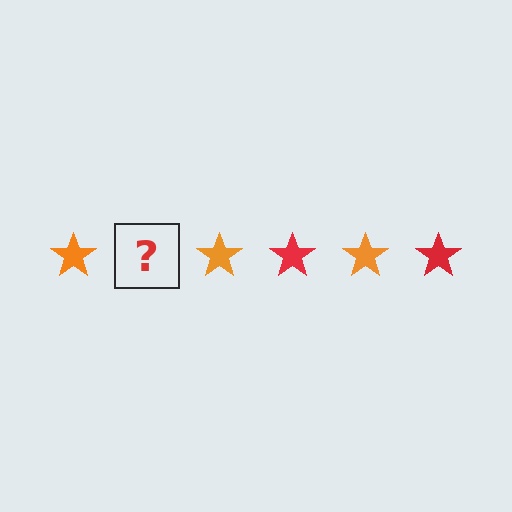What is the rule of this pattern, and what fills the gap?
The rule is that the pattern cycles through orange, red stars. The gap should be filled with a red star.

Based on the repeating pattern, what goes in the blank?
The blank should be a red star.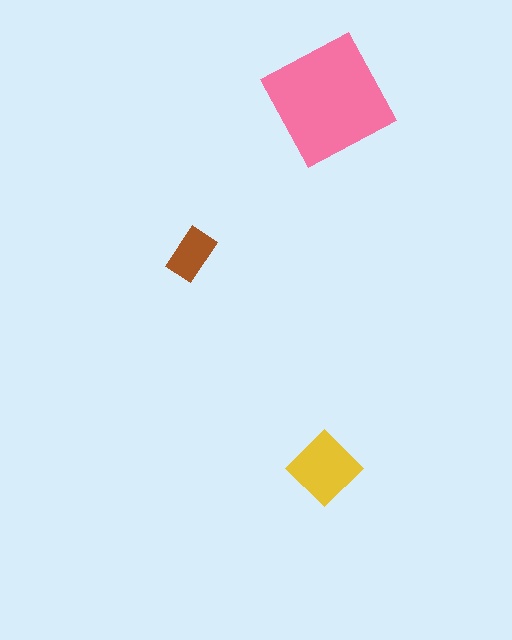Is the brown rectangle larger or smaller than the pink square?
Smaller.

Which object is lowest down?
The yellow diamond is bottommost.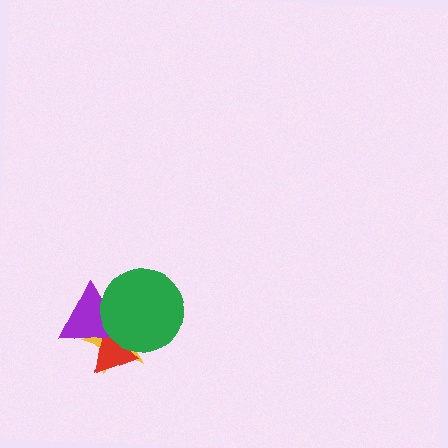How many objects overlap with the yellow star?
3 objects overlap with the yellow star.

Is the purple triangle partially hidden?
Yes, it is partially covered by another shape.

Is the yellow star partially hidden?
Yes, it is partially covered by another shape.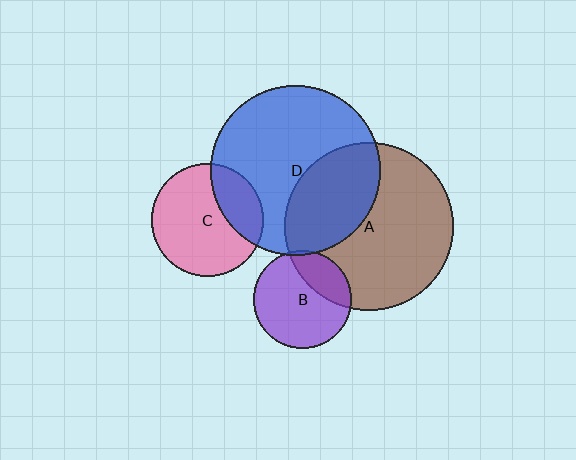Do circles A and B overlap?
Yes.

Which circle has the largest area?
Circle D (blue).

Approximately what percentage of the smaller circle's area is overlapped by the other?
Approximately 25%.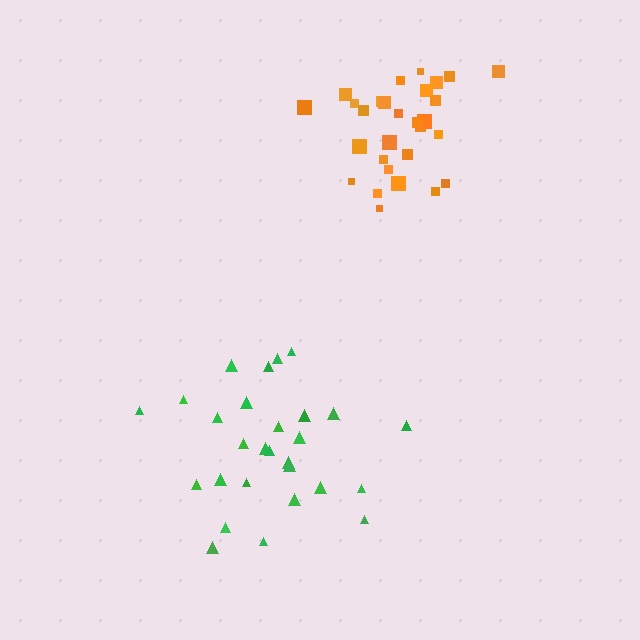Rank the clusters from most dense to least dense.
orange, green.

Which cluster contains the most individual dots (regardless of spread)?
Orange (29).